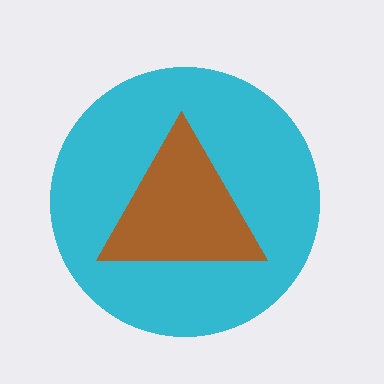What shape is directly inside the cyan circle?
The brown triangle.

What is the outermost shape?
The cyan circle.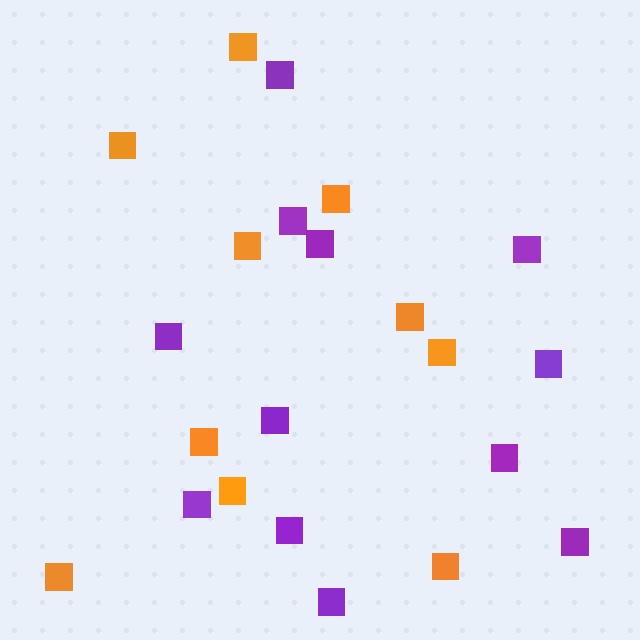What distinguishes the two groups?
There are 2 groups: one group of orange squares (10) and one group of purple squares (12).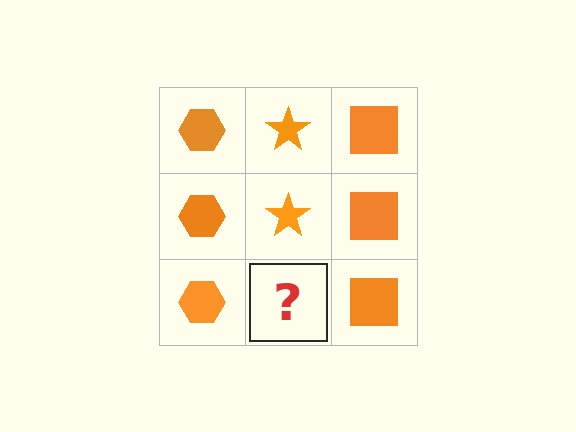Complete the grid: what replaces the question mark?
The question mark should be replaced with an orange star.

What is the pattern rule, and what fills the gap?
The rule is that each column has a consistent shape. The gap should be filled with an orange star.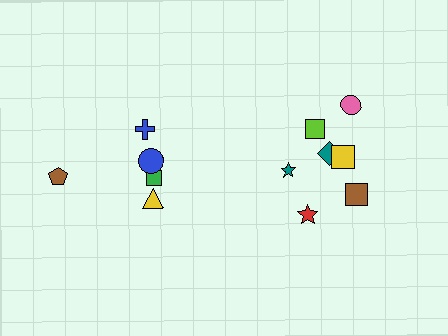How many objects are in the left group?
There are 5 objects.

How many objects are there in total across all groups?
There are 12 objects.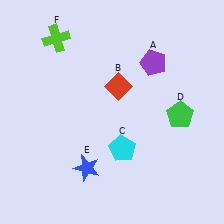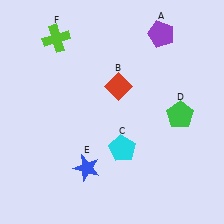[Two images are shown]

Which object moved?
The purple pentagon (A) moved up.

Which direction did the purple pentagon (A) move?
The purple pentagon (A) moved up.